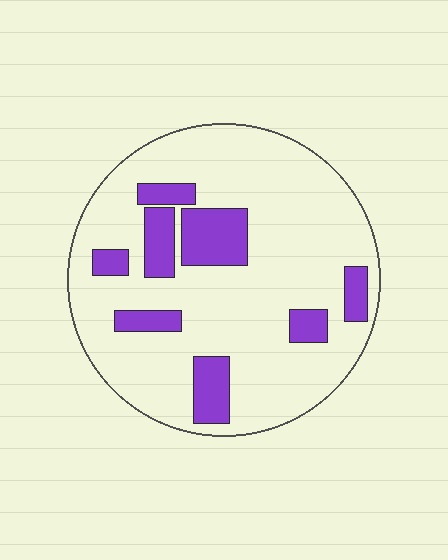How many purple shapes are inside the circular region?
8.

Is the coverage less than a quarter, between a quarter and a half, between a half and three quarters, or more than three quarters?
Less than a quarter.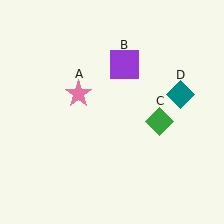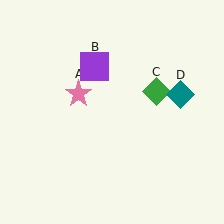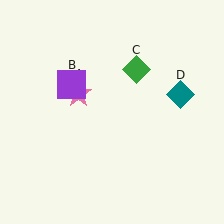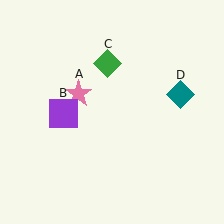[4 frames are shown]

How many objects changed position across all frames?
2 objects changed position: purple square (object B), green diamond (object C).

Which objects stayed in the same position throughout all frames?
Pink star (object A) and teal diamond (object D) remained stationary.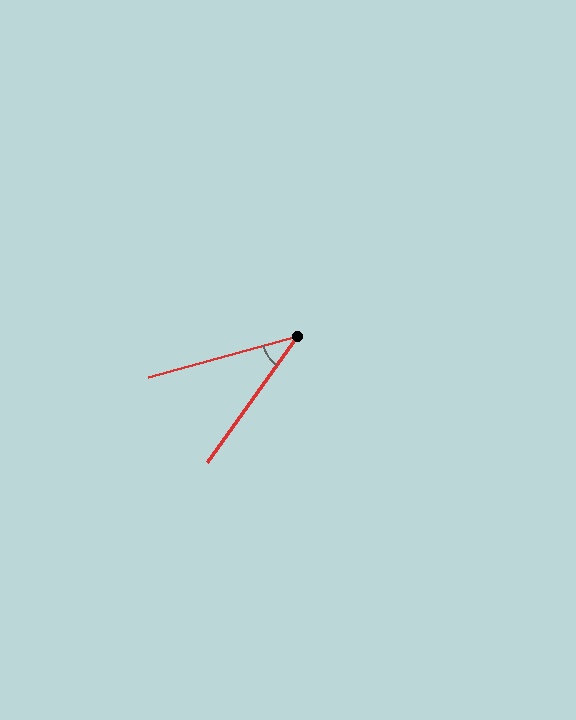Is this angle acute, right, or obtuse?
It is acute.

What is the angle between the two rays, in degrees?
Approximately 39 degrees.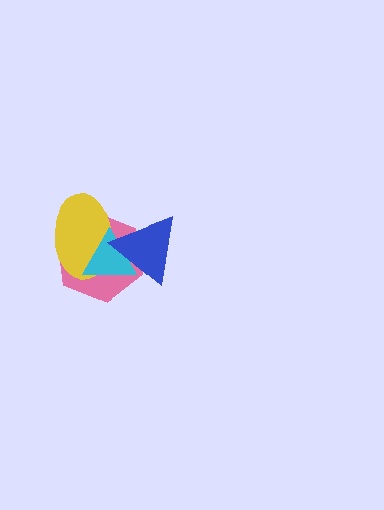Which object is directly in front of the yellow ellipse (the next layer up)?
The cyan triangle is directly in front of the yellow ellipse.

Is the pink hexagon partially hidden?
Yes, it is partially covered by another shape.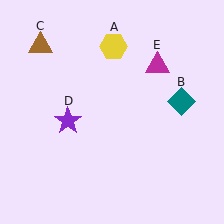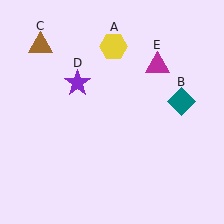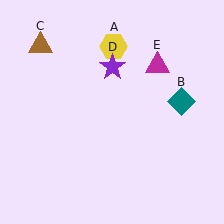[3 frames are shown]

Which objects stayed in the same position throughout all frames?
Yellow hexagon (object A) and teal diamond (object B) and brown triangle (object C) and magenta triangle (object E) remained stationary.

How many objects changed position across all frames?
1 object changed position: purple star (object D).